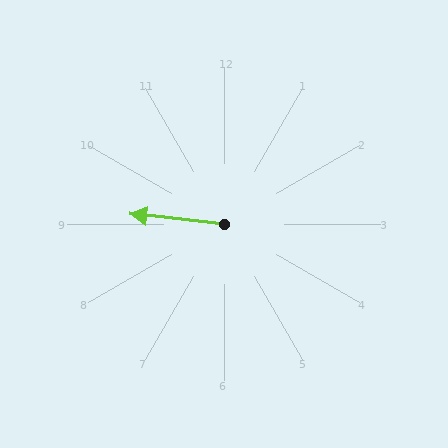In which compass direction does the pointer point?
West.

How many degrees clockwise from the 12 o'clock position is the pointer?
Approximately 276 degrees.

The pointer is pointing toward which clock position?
Roughly 9 o'clock.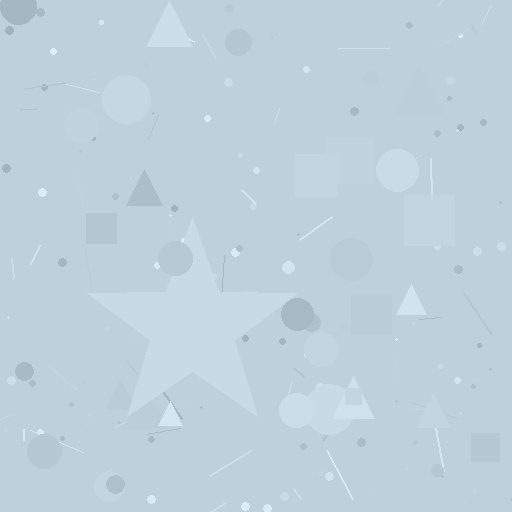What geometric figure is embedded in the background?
A star is embedded in the background.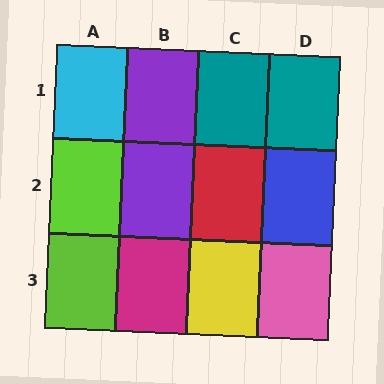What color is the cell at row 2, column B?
Purple.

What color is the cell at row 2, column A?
Lime.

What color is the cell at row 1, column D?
Teal.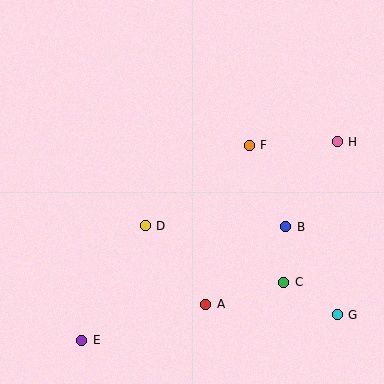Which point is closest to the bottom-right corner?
Point G is closest to the bottom-right corner.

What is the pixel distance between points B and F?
The distance between B and F is 89 pixels.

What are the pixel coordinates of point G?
Point G is at (337, 315).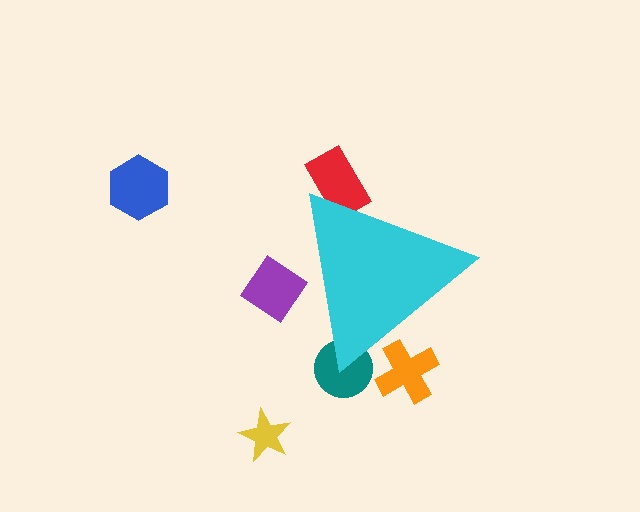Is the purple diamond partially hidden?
Yes, the purple diamond is partially hidden behind the cyan triangle.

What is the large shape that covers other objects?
A cyan triangle.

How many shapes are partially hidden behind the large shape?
4 shapes are partially hidden.